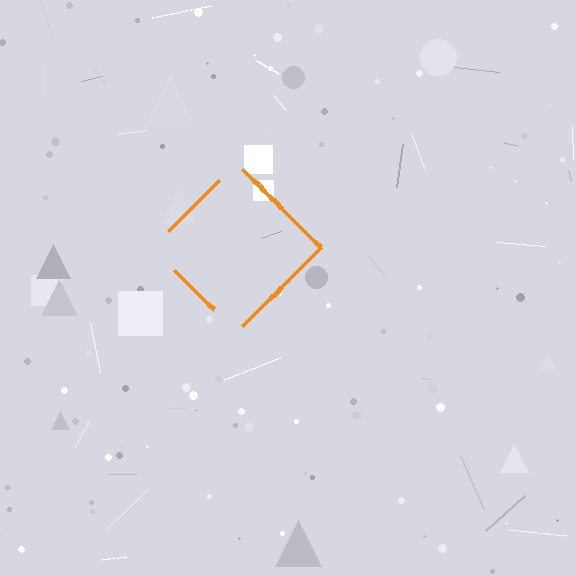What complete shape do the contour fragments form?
The contour fragments form a diamond.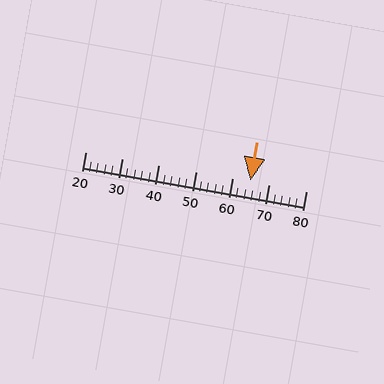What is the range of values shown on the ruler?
The ruler shows values from 20 to 80.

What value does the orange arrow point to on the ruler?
The orange arrow points to approximately 65.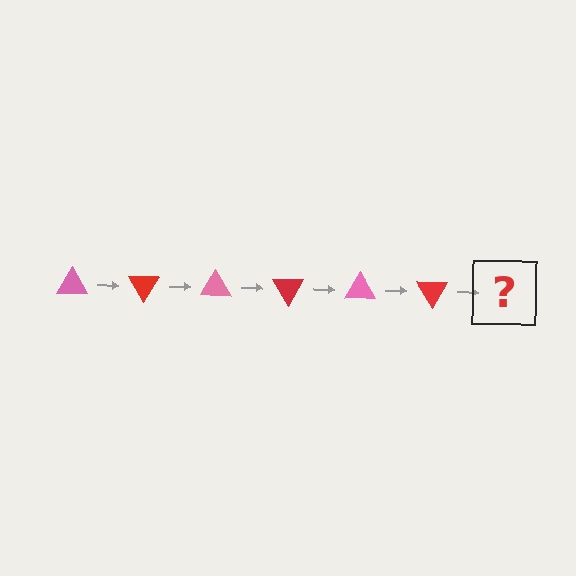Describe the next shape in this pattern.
It should be a pink triangle, rotated 360 degrees from the start.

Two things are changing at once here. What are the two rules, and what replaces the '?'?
The two rules are that it rotates 60 degrees each step and the color cycles through pink and red. The '?' should be a pink triangle, rotated 360 degrees from the start.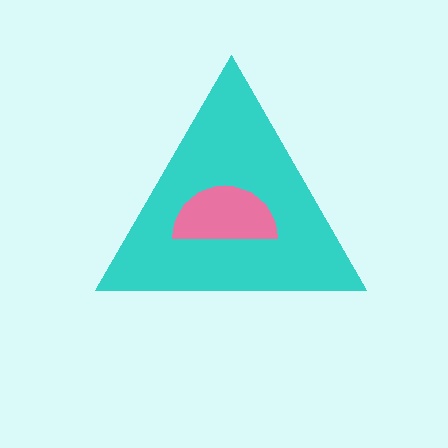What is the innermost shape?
The pink semicircle.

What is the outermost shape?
The cyan triangle.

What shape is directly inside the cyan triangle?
The pink semicircle.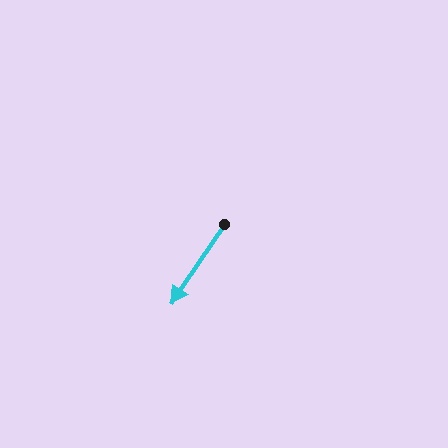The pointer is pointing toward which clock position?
Roughly 7 o'clock.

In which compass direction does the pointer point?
Southwest.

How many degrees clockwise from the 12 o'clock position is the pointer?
Approximately 214 degrees.